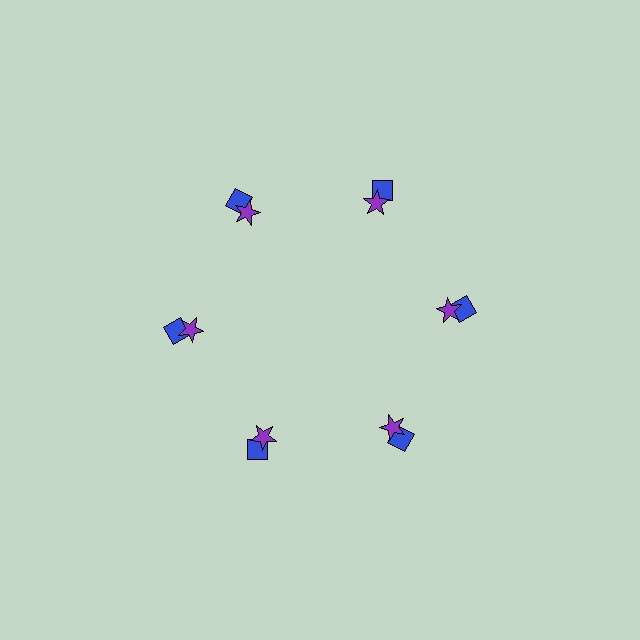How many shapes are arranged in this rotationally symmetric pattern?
There are 12 shapes, arranged in 6 groups of 2.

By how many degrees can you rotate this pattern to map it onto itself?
The pattern maps onto itself every 60 degrees of rotation.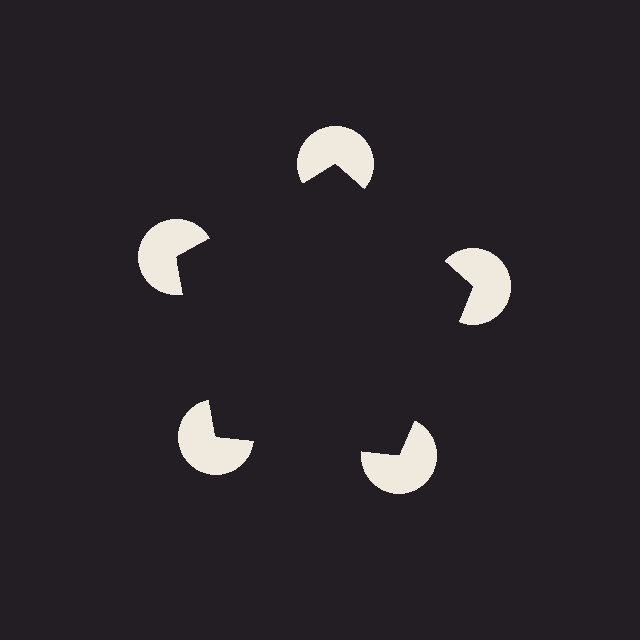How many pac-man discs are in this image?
There are 5 — one at each vertex of the illusory pentagon.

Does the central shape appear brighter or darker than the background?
It typically appears slightly darker than the background, even though no actual brightness change is drawn.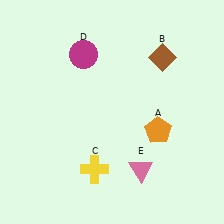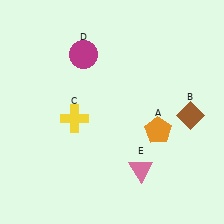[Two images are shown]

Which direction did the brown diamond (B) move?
The brown diamond (B) moved down.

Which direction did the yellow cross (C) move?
The yellow cross (C) moved up.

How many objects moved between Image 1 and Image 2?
2 objects moved between the two images.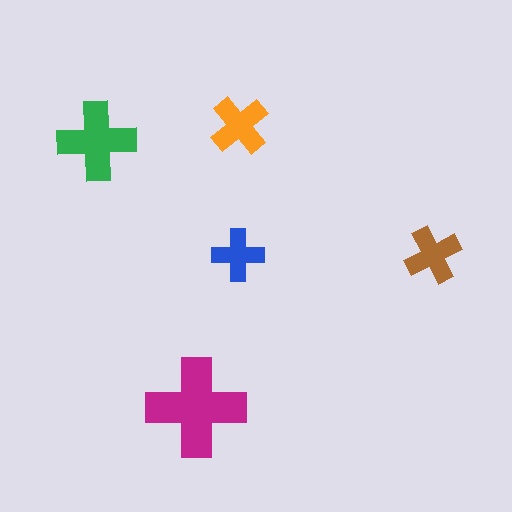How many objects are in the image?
There are 5 objects in the image.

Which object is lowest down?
The magenta cross is bottommost.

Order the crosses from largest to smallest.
the magenta one, the green one, the orange one, the brown one, the blue one.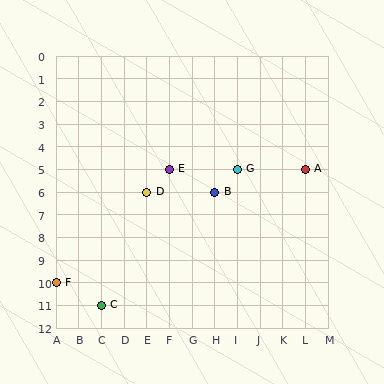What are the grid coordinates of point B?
Point B is at grid coordinates (H, 6).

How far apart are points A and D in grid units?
Points A and D are 7 columns and 1 row apart (about 7.1 grid units diagonally).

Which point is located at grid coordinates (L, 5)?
Point A is at (L, 5).